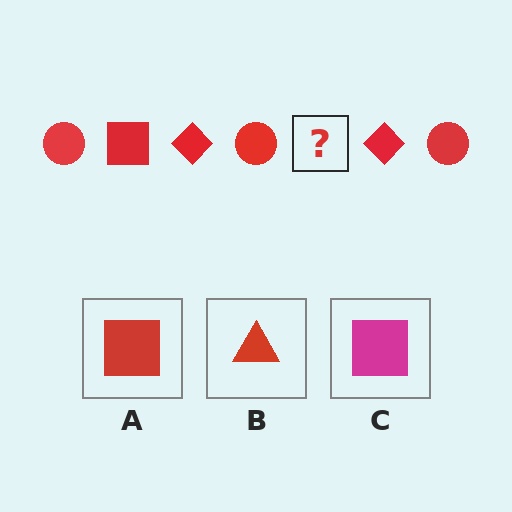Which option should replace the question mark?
Option A.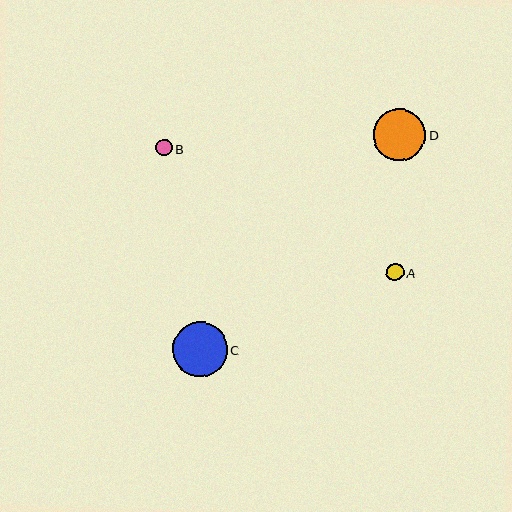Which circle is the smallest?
Circle B is the smallest with a size of approximately 16 pixels.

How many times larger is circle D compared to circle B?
Circle D is approximately 3.2 times the size of circle B.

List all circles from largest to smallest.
From largest to smallest: C, D, A, B.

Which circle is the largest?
Circle C is the largest with a size of approximately 55 pixels.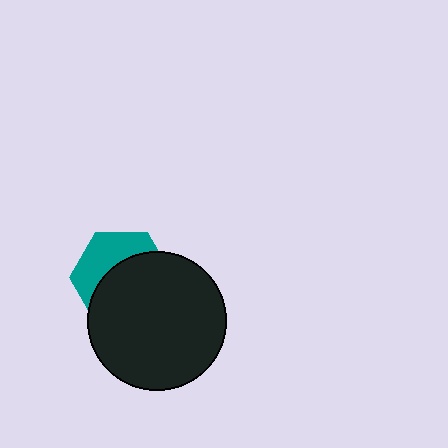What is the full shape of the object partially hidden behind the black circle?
The partially hidden object is a teal hexagon.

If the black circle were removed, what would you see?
You would see the complete teal hexagon.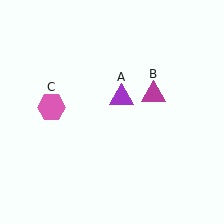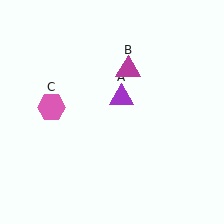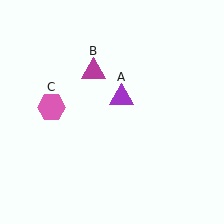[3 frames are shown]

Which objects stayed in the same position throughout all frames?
Purple triangle (object A) and pink hexagon (object C) remained stationary.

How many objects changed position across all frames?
1 object changed position: magenta triangle (object B).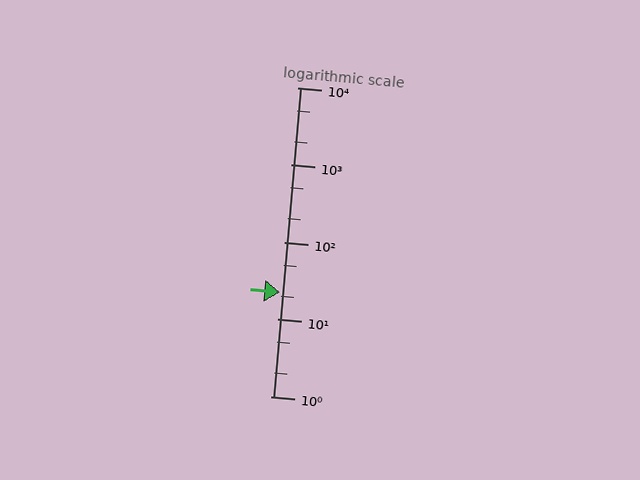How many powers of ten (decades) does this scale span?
The scale spans 4 decades, from 1 to 10000.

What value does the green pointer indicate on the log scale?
The pointer indicates approximately 22.